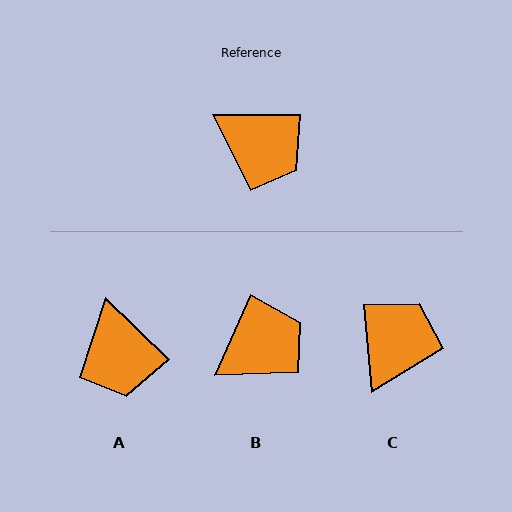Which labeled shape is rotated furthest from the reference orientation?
C, about 95 degrees away.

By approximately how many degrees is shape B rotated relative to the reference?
Approximately 65 degrees counter-clockwise.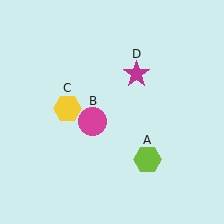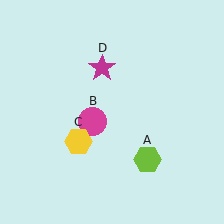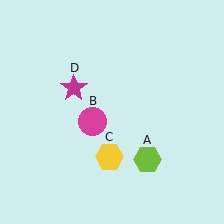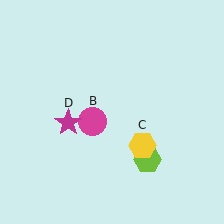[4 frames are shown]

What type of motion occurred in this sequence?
The yellow hexagon (object C), magenta star (object D) rotated counterclockwise around the center of the scene.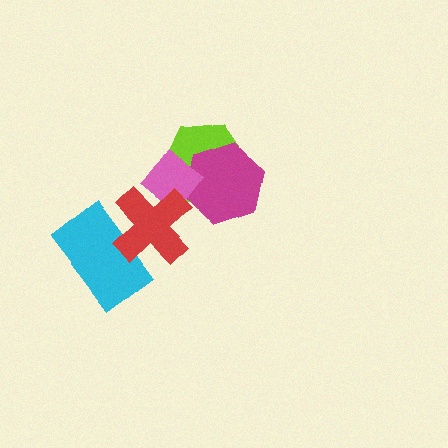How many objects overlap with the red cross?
2 objects overlap with the red cross.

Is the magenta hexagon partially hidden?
Yes, it is partially covered by another shape.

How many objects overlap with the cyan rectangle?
1 object overlaps with the cyan rectangle.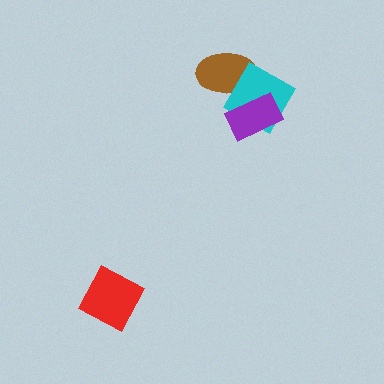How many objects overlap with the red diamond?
0 objects overlap with the red diamond.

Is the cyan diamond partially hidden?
Yes, it is partially covered by another shape.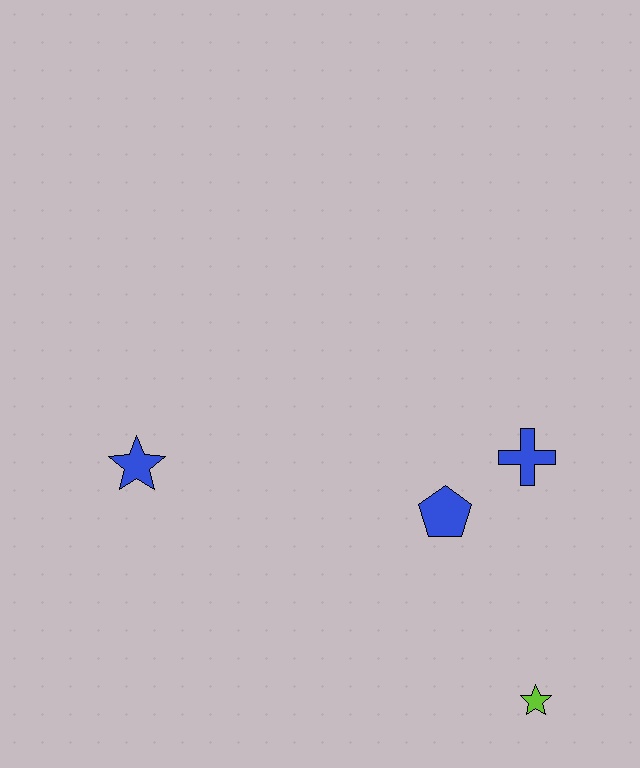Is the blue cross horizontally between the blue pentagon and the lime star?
Yes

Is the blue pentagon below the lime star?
No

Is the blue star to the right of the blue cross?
No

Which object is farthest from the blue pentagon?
The blue star is farthest from the blue pentagon.